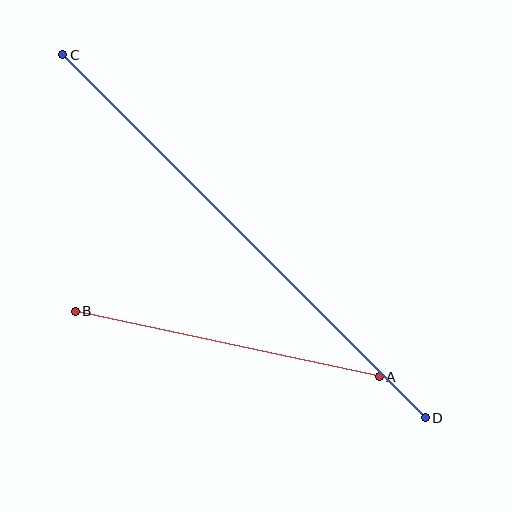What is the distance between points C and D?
The distance is approximately 513 pixels.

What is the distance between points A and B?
The distance is approximately 311 pixels.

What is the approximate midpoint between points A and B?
The midpoint is at approximately (227, 344) pixels.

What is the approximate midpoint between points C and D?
The midpoint is at approximately (244, 236) pixels.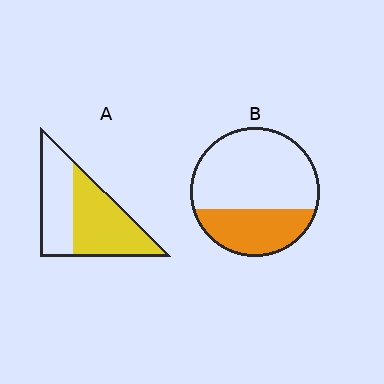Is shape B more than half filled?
No.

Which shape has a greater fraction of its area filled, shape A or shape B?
Shape A.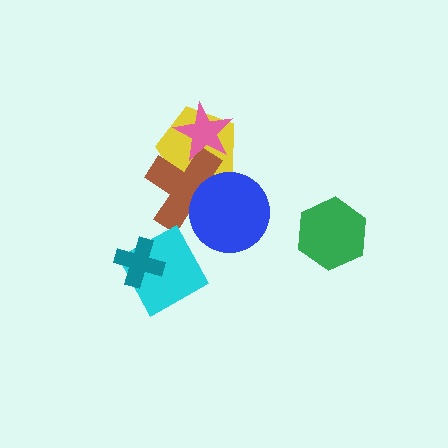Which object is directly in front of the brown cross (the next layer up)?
The blue circle is directly in front of the brown cross.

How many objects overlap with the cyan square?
1 object overlaps with the cyan square.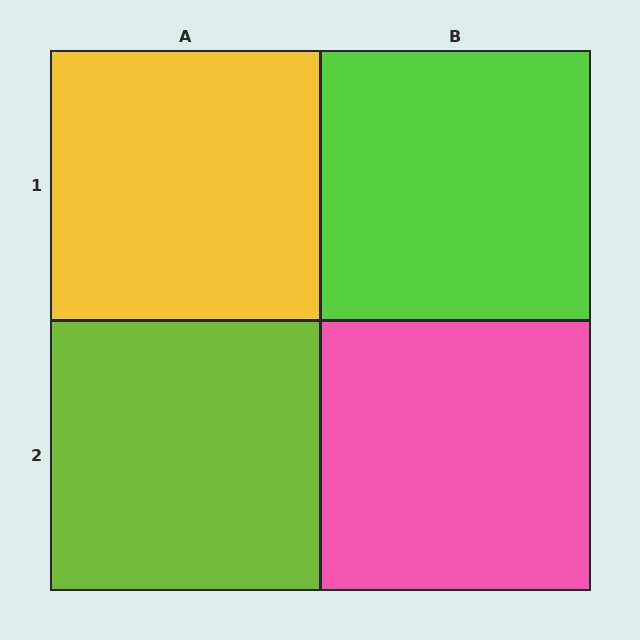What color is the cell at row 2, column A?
Lime.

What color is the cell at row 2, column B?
Pink.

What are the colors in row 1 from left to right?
Yellow, lime.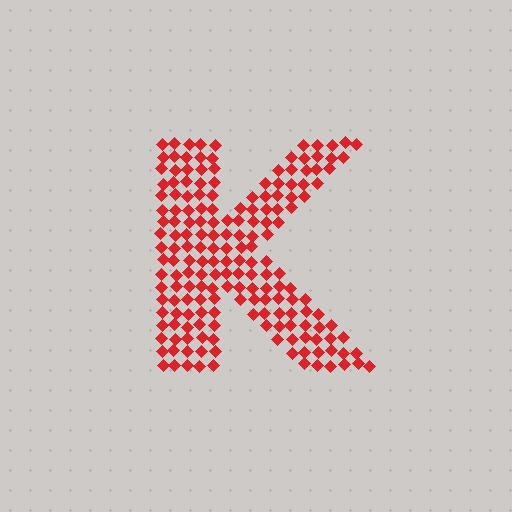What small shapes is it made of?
It is made of small diamonds.